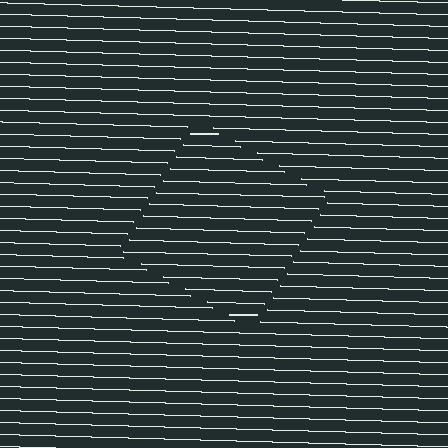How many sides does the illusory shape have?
4 sides — the line-ends trace a square.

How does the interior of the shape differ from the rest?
The interior of the shape contains the same grating, shifted by half a period — the contour is defined by the phase discontinuity where line-ends from the inner and outer gratings abut.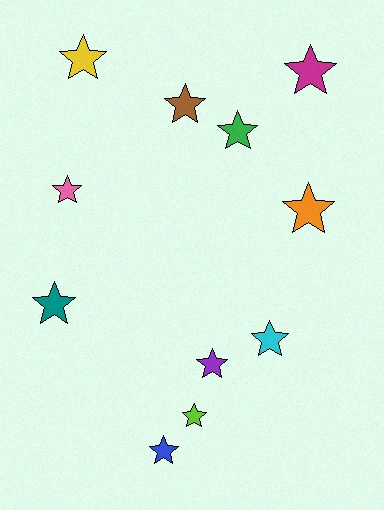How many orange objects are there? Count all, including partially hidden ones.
There is 1 orange object.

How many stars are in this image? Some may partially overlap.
There are 11 stars.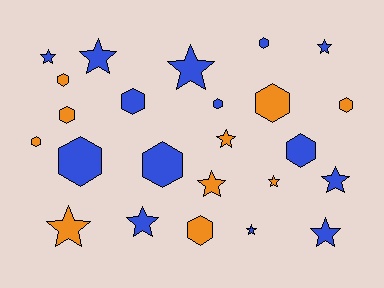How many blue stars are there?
There are 8 blue stars.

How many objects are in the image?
There are 24 objects.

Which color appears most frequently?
Blue, with 14 objects.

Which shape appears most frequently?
Hexagon, with 12 objects.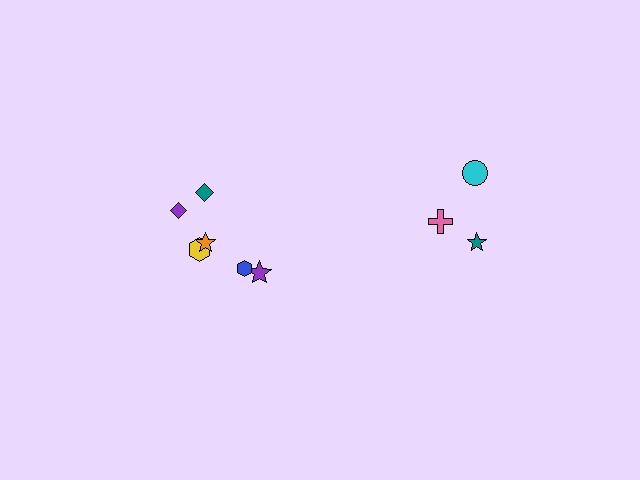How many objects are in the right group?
There are 3 objects.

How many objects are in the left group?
There are 6 objects.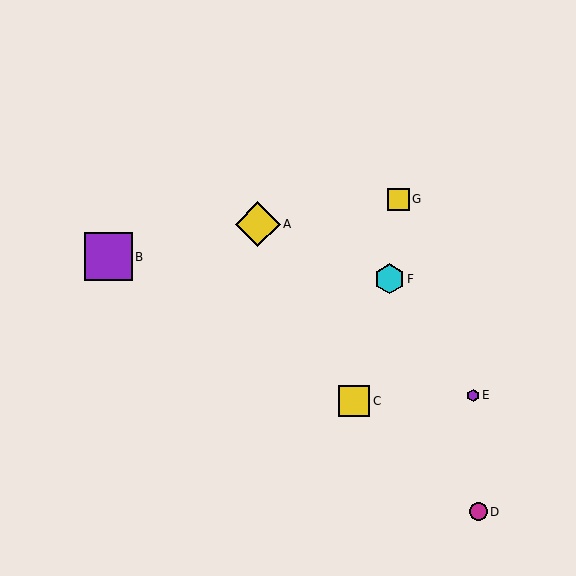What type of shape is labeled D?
Shape D is a magenta circle.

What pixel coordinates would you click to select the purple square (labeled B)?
Click at (108, 257) to select the purple square B.